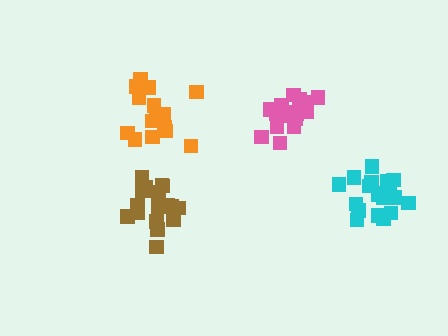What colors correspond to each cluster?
The clusters are colored: brown, pink, cyan, orange.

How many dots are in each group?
Group 1: 19 dots, Group 2: 17 dots, Group 3: 19 dots, Group 4: 16 dots (71 total).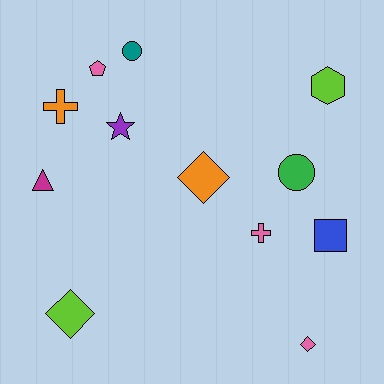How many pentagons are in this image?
There is 1 pentagon.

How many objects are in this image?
There are 12 objects.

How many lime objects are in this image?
There are 2 lime objects.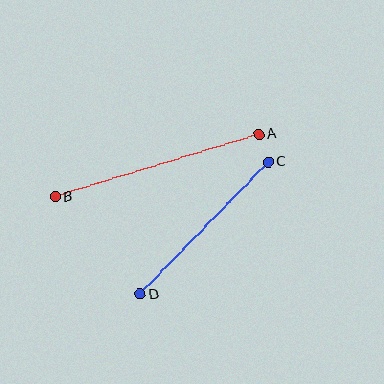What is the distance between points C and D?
The distance is approximately 184 pixels.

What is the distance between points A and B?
The distance is approximately 213 pixels.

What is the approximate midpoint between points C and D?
The midpoint is at approximately (204, 228) pixels.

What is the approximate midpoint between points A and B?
The midpoint is at approximately (157, 166) pixels.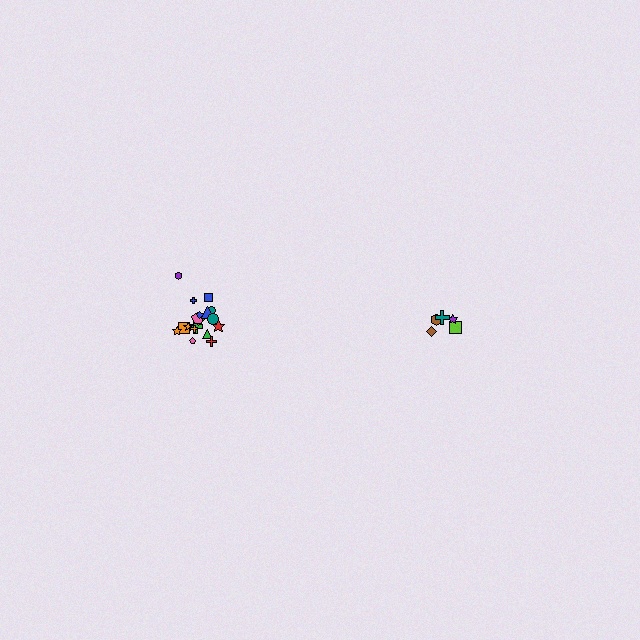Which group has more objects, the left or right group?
The left group.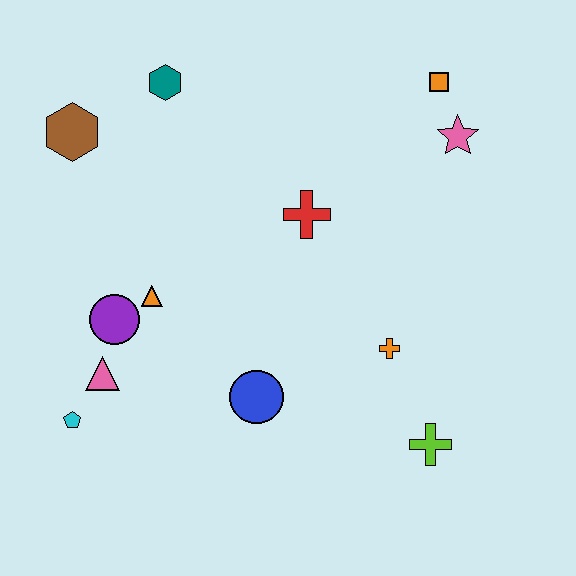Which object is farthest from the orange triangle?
The orange square is farthest from the orange triangle.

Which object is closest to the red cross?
The orange cross is closest to the red cross.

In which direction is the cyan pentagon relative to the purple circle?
The cyan pentagon is below the purple circle.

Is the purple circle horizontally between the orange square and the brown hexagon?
Yes